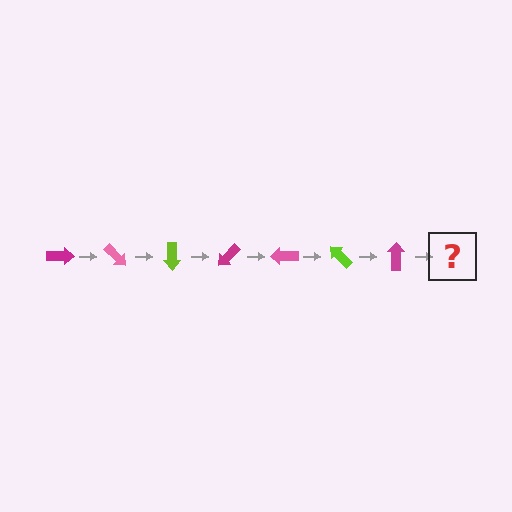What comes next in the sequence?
The next element should be a pink arrow, rotated 315 degrees from the start.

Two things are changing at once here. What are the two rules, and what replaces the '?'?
The two rules are that it rotates 45 degrees each step and the color cycles through magenta, pink, and lime. The '?' should be a pink arrow, rotated 315 degrees from the start.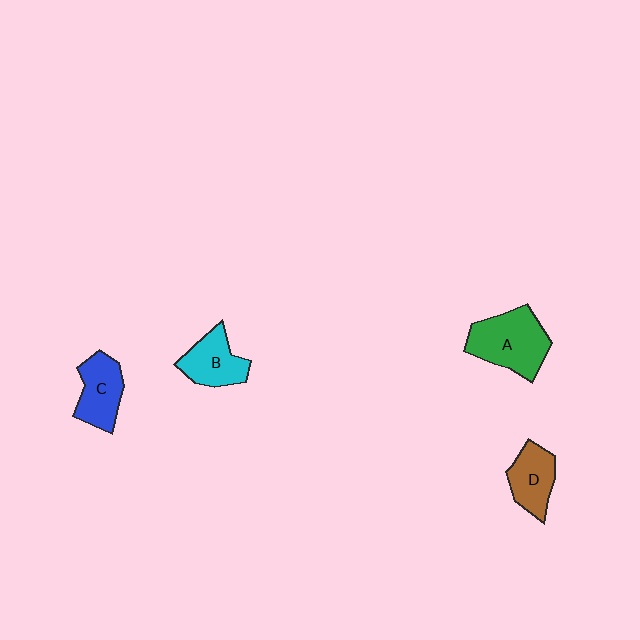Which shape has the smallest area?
Shape D (brown).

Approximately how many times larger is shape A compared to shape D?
Approximately 1.5 times.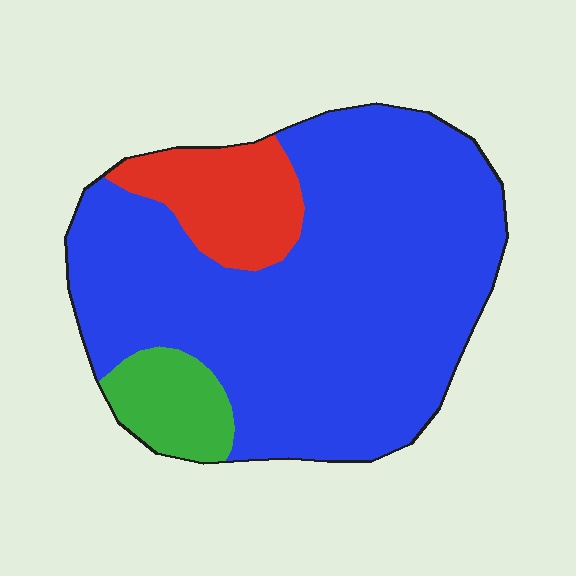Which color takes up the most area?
Blue, at roughly 80%.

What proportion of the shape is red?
Red takes up less than a quarter of the shape.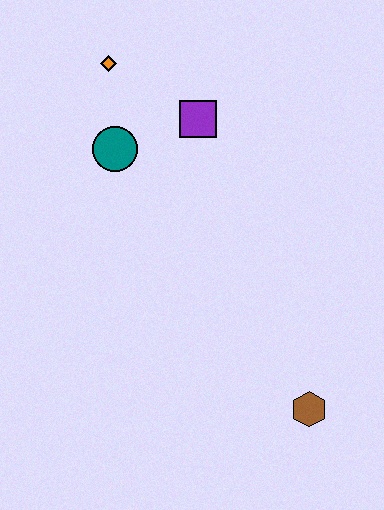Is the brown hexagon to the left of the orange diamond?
No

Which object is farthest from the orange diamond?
The brown hexagon is farthest from the orange diamond.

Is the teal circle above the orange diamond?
No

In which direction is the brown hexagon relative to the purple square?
The brown hexagon is below the purple square.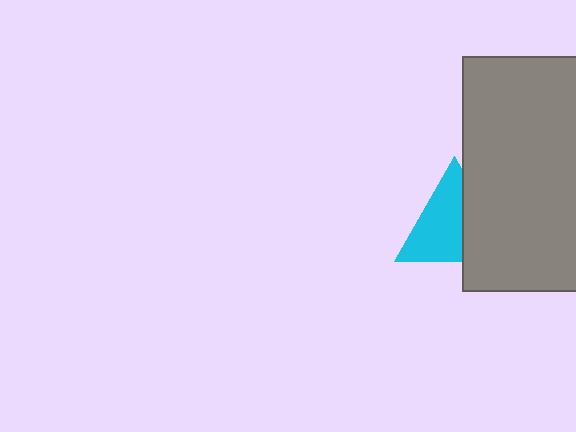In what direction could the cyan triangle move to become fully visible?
The cyan triangle could move left. That would shift it out from behind the gray rectangle entirely.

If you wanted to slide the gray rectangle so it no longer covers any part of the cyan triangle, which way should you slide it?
Slide it right — that is the most direct way to separate the two shapes.